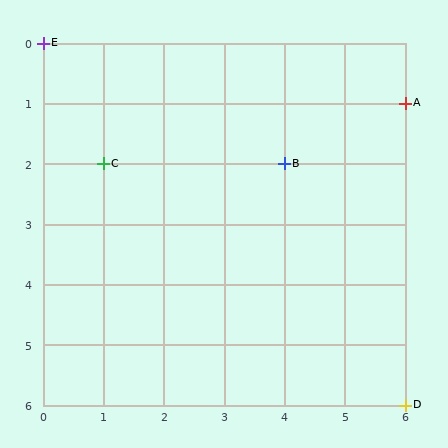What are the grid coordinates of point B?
Point B is at grid coordinates (4, 2).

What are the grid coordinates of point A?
Point A is at grid coordinates (6, 1).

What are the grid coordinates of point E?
Point E is at grid coordinates (0, 0).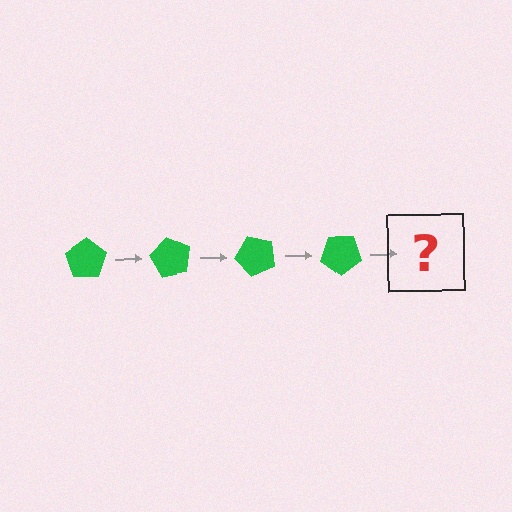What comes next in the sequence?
The next element should be a green pentagon rotated 240 degrees.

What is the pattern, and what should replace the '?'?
The pattern is that the pentagon rotates 60 degrees each step. The '?' should be a green pentagon rotated 240 degrees.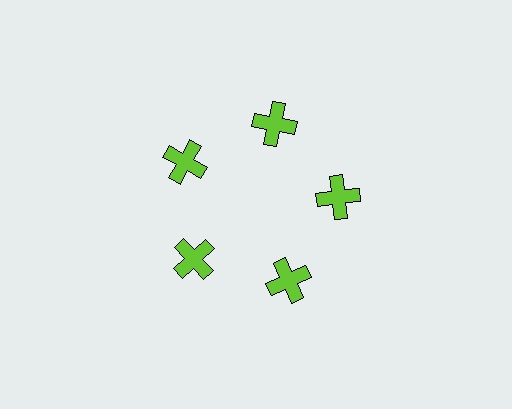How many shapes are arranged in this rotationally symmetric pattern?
There are 5 shapes, arranged in 5 groups of 1.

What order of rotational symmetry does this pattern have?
This pattern has 5-fold rotational symmetry.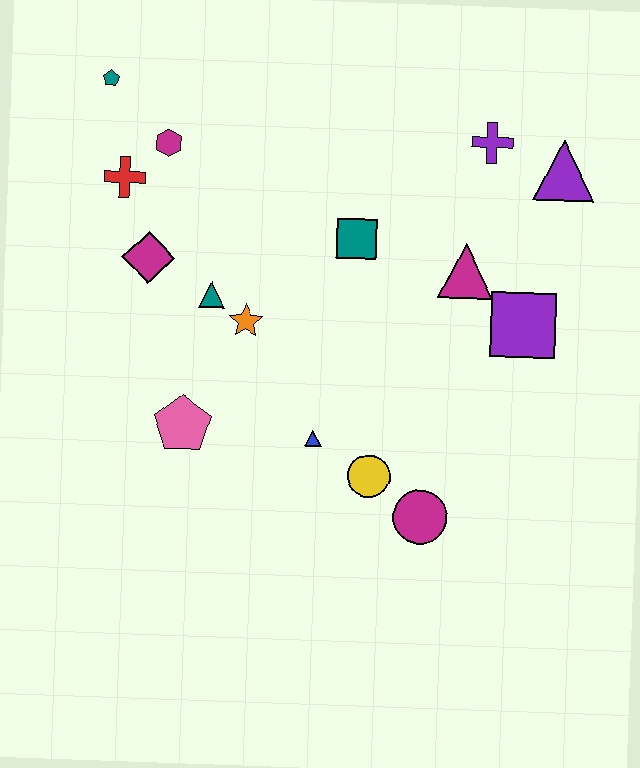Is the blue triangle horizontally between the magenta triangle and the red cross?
Yes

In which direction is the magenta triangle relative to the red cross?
The magenta triangle is to the right of the red cross.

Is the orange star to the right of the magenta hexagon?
Yes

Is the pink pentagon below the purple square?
Yes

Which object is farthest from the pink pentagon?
The purple triangle is farthest from the pink pentagon.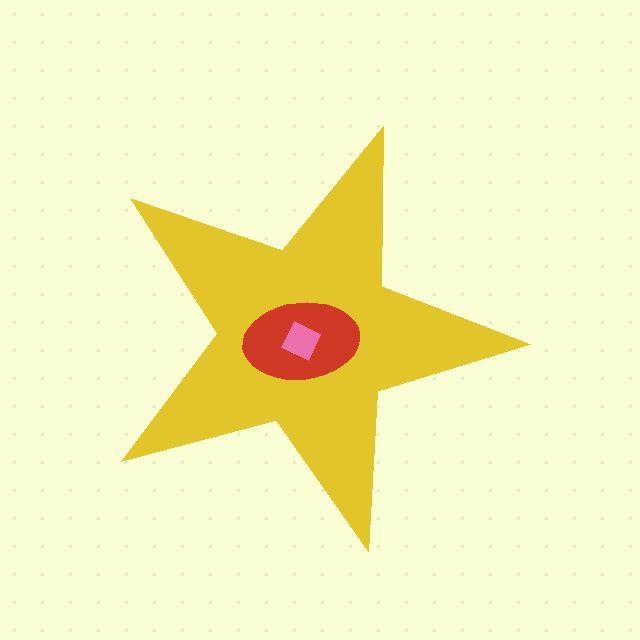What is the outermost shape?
The yellow star.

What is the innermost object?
The pink square.